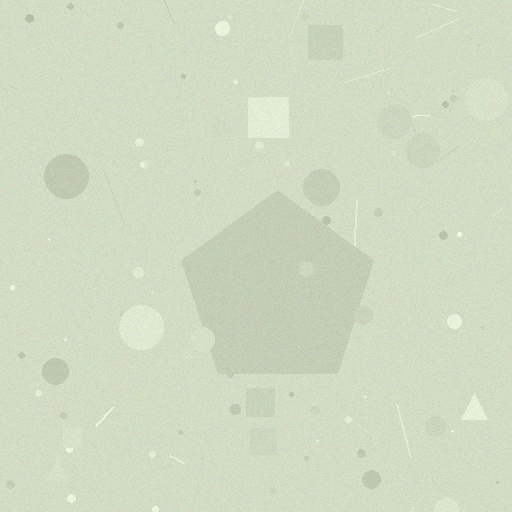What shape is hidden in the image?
A pentagon is hidden in the image.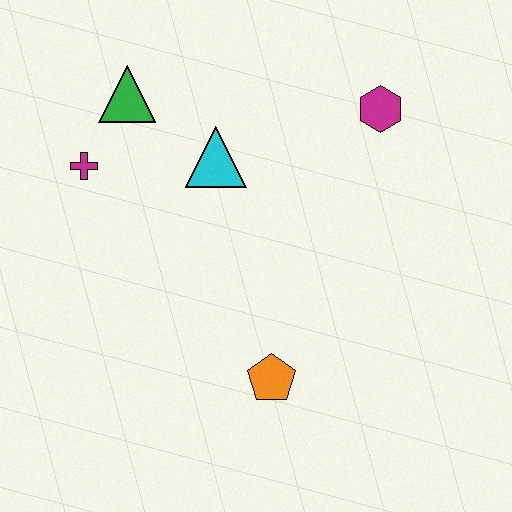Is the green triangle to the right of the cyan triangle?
No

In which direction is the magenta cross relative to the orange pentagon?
The magenta cross is above the orange pentagon.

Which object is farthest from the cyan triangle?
The orange pentagon is farthest from the cyan triangle.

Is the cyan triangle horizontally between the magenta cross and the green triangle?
No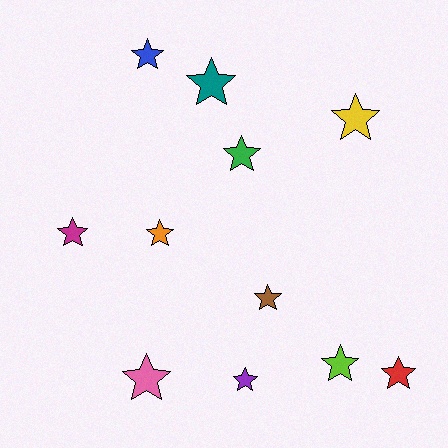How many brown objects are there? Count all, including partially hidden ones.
There is 1 brown object.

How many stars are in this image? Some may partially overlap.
There are 11 stars.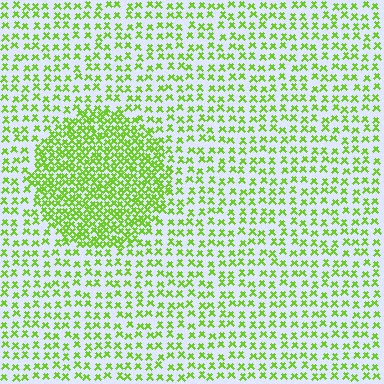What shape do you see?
I see a circle.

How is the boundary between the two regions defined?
The boundary is defined by a change in element density (approximately 2.2x ratio). All elements are the same color, size, and shape.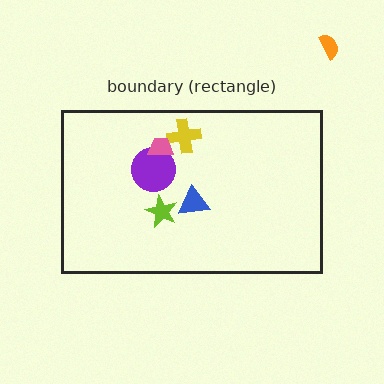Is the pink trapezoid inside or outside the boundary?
Inside.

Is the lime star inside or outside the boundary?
Inside.